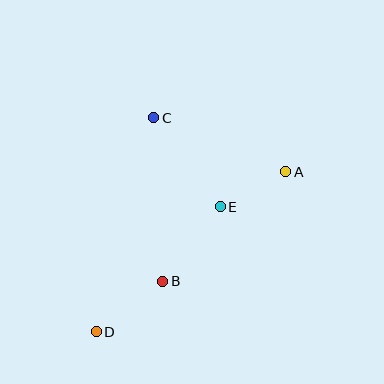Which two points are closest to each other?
Points A and E are closest to each other.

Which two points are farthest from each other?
Points A and D are farthest from each other.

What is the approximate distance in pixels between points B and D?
The distance between B and D is approximately 83 pixels.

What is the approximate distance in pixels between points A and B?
The distance between A and B is approximately 165 pixels.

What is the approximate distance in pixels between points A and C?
The distance between A and C is approximately 143 pixels.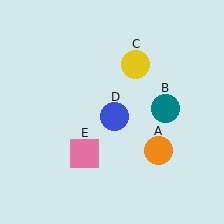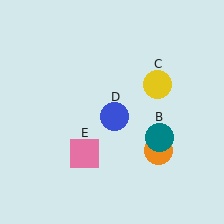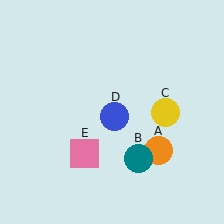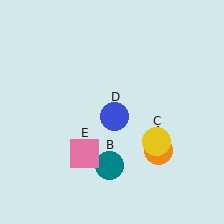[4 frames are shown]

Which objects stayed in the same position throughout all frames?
Orange circle (object A) and blue circle (object D) and pink square (object E) remained stationary.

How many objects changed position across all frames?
2 objects changed position: teal circle (object B), yellow circle (object C).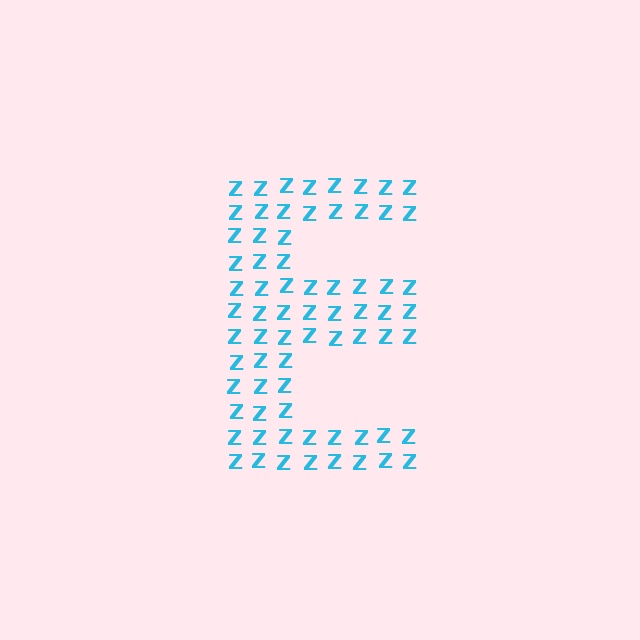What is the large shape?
The large shape is the letter E.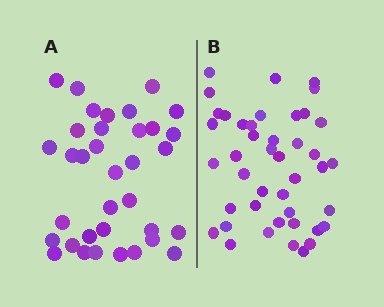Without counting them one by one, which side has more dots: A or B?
Region B (the right region) has more dots.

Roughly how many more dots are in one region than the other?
Region B has roughly 8 or so more dots than region A.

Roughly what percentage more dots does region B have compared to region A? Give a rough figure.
About 25% more.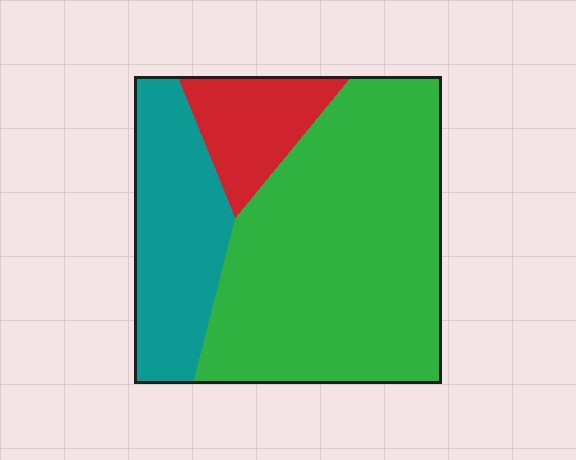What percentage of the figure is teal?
Teal takes up about one quarter (1/4) of the figure.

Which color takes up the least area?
Red, at roughly 15%.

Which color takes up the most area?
Green, at roughly 60%.